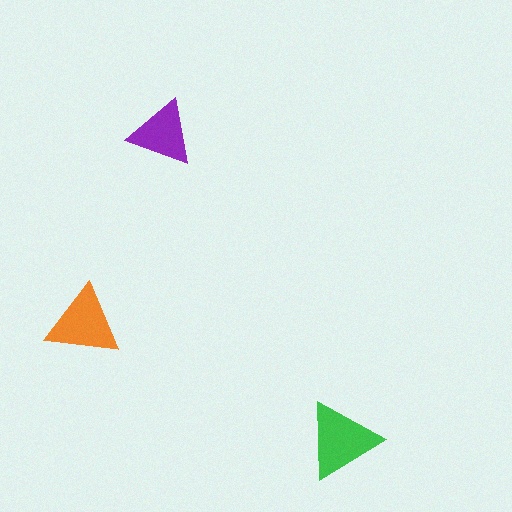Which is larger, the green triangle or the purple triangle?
The green one.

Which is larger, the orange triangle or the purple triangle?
The orange one.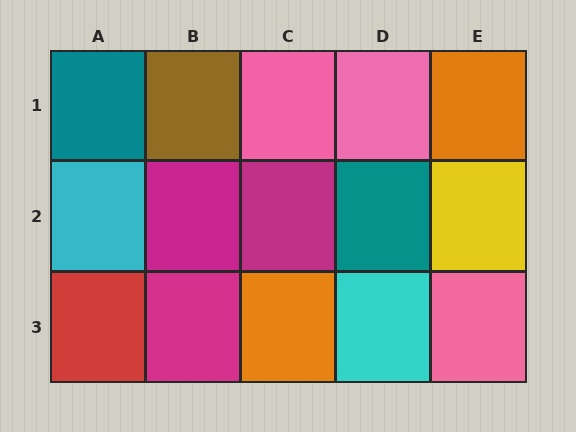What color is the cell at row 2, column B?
Magenta.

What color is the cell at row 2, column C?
Magenta.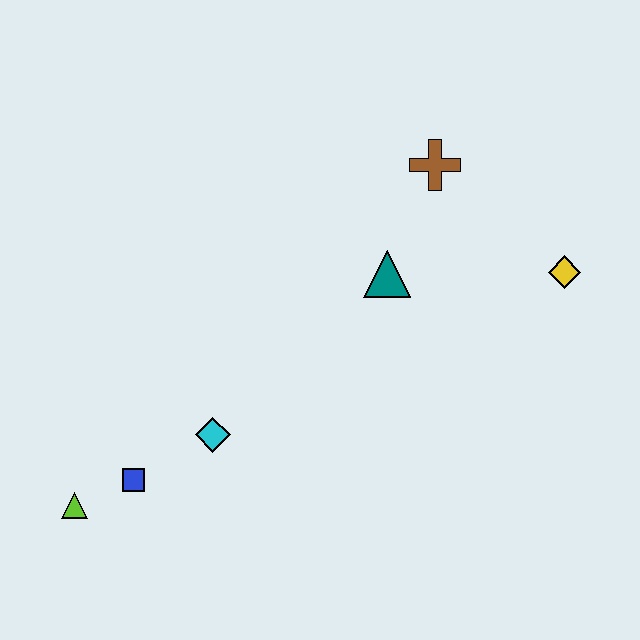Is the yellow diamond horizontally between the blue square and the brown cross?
No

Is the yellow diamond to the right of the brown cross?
Yes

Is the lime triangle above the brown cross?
No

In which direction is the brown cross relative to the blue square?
The brown cross is above the blue square.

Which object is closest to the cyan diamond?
The blue square is closest to the cyan diamond.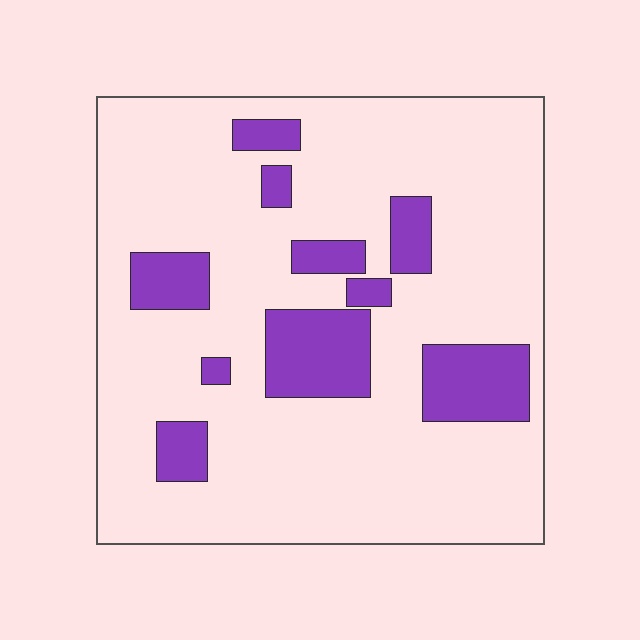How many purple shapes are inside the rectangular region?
10.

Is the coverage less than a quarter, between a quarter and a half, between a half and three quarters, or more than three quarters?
Less than a quarter.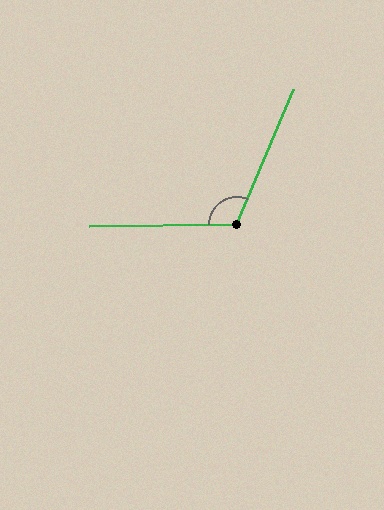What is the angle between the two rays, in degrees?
Approximately 113 degrees.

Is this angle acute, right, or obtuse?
It is obtuse.